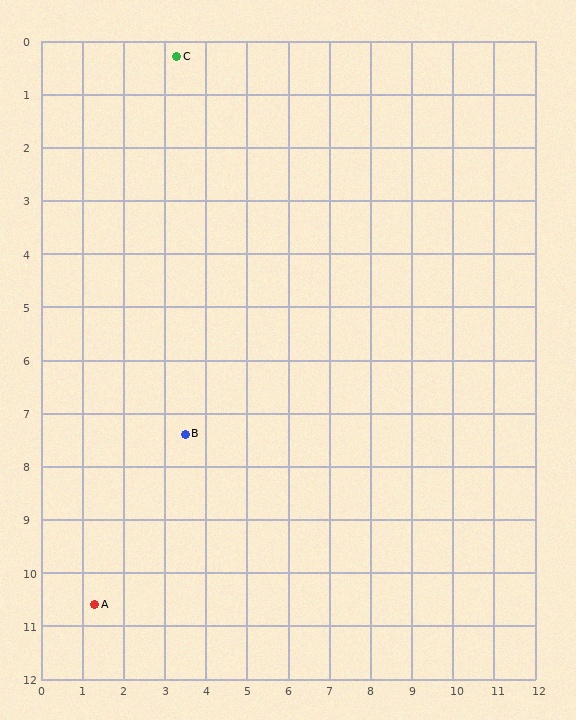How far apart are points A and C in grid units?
Points A and C are about 10.5 grid units apart.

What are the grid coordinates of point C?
Point C is at approximately (3.3, 0.3).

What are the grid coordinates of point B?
Point B is at approximately (3.5, 7.4).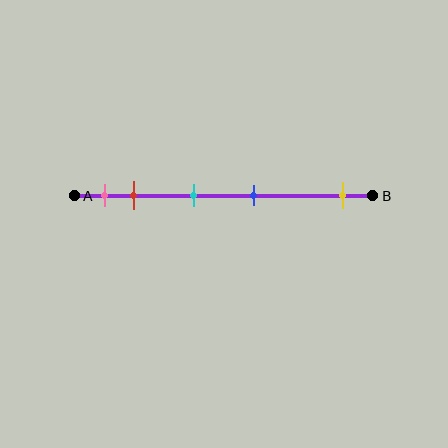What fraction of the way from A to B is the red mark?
The red mark is approximately 20% (0.2) of the way from A to B.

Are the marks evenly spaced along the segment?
No, the marks are not evenly spaced.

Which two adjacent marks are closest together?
The pink and red marks are the closest adjacent pair.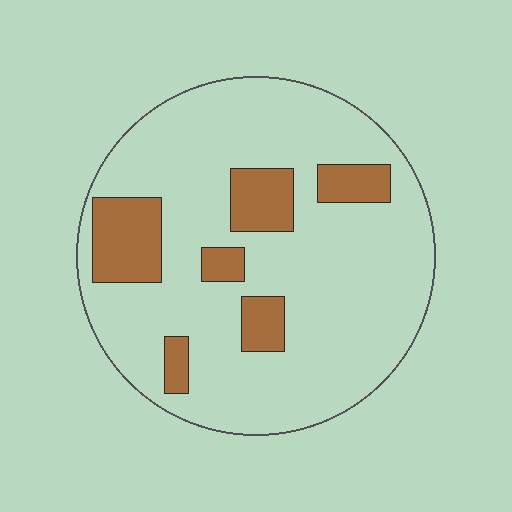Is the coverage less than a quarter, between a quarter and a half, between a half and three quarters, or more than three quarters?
Less than a quarter.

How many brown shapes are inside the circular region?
6.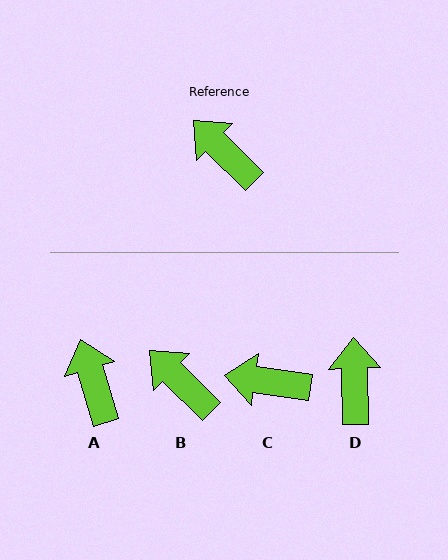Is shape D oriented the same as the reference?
No, it is off by about 44 degrees.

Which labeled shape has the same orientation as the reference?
B.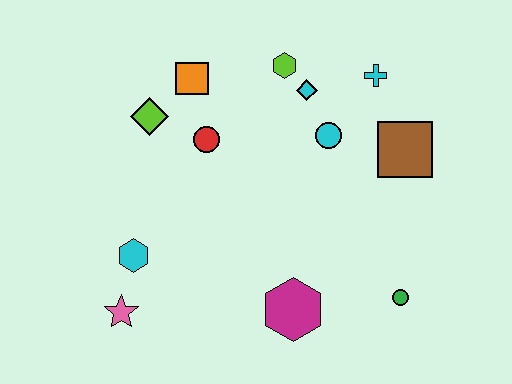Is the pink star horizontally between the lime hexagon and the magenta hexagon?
No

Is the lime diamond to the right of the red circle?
No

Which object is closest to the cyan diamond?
The lime hexagon is closest to the cyan diamond.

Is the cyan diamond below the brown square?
No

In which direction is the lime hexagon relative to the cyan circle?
The lime hexagon is above the cyan circle.